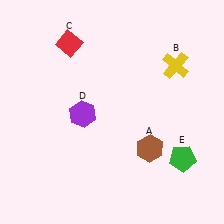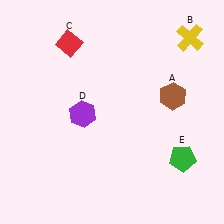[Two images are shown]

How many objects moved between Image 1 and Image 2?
2 objects moved between the two images.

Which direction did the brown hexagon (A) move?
The brown hexagon (A) moved up.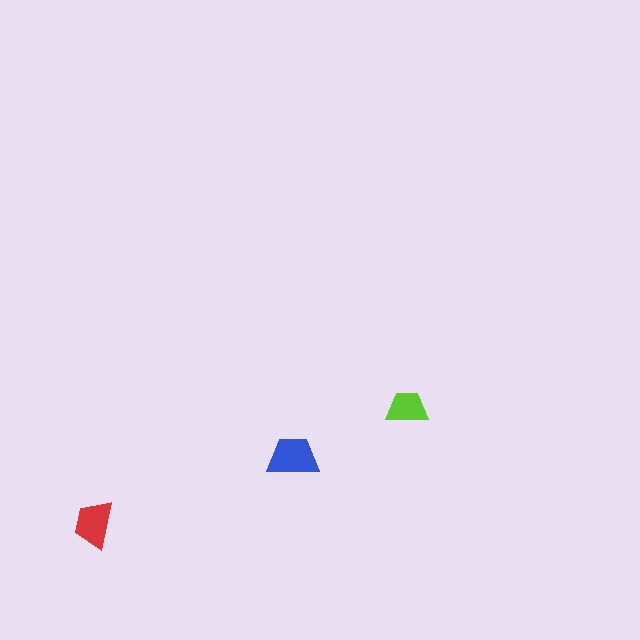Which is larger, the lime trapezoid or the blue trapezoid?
The blue one.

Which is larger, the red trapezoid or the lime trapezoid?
The red one.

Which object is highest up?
The lime trapezoid is topmost.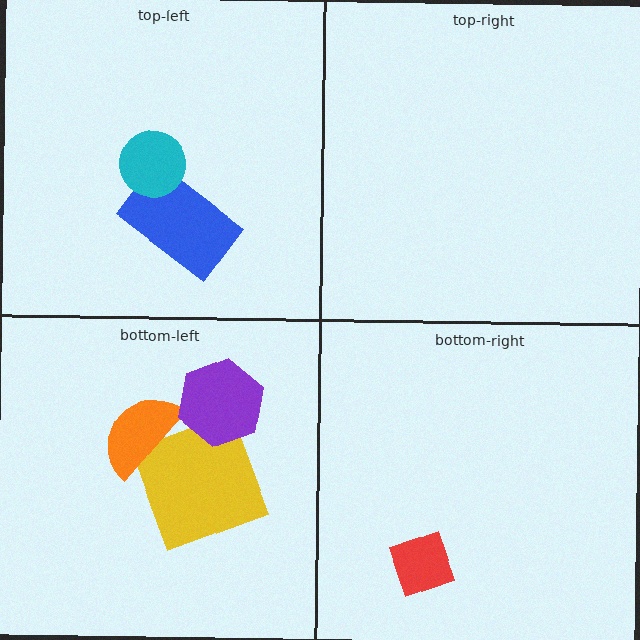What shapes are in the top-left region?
The blue rectangle, the cyan circle.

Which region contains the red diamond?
The bottom-right region.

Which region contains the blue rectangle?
The top-left region.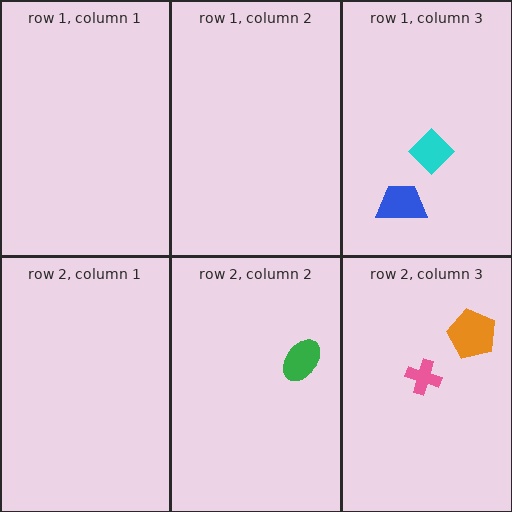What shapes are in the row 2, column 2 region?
The green ellipse.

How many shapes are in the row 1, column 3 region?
2.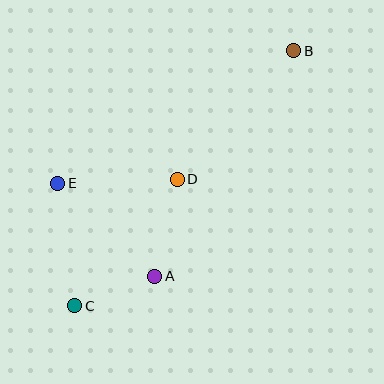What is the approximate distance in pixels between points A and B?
The distance between A and B is approximately 265 pixels.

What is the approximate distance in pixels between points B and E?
The distance between B and E is approximately 271 pixels.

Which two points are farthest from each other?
Points B and C are farthest from each other.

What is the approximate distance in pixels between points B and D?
The distance between B and D is approximately 174 pixels.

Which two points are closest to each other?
Points A and C are closest to each other.